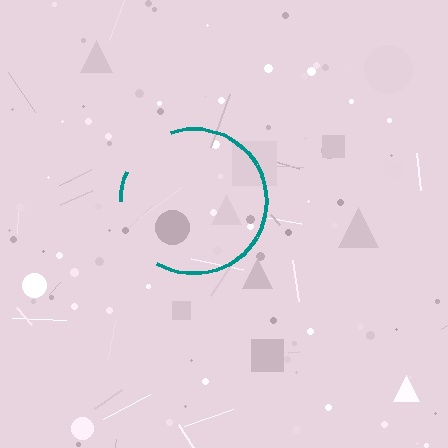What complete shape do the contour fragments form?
The contour fragments form a circle.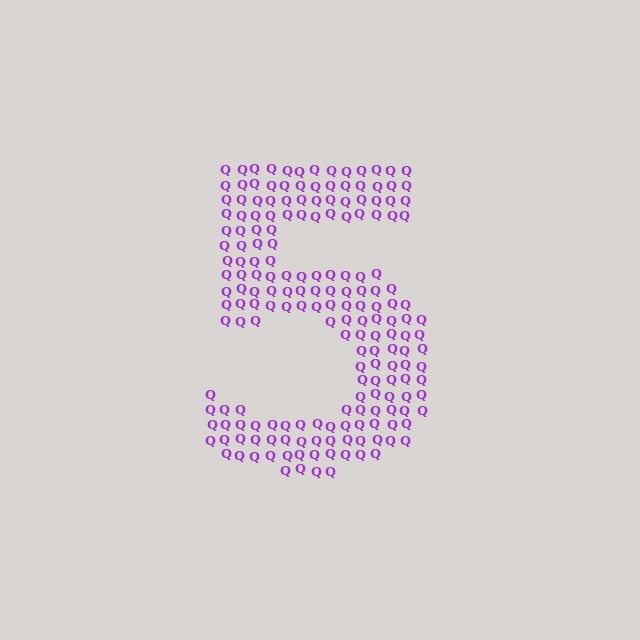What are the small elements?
The small elements are letter Q's.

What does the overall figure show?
The overall figure shows the digit 5.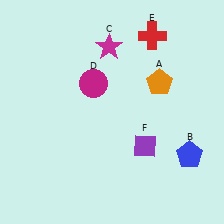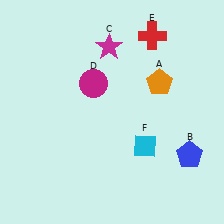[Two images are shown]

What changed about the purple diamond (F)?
In Image 1, F is purple. In Image 2, it changed to cyan.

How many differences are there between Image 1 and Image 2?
There is 1 difference between the two images.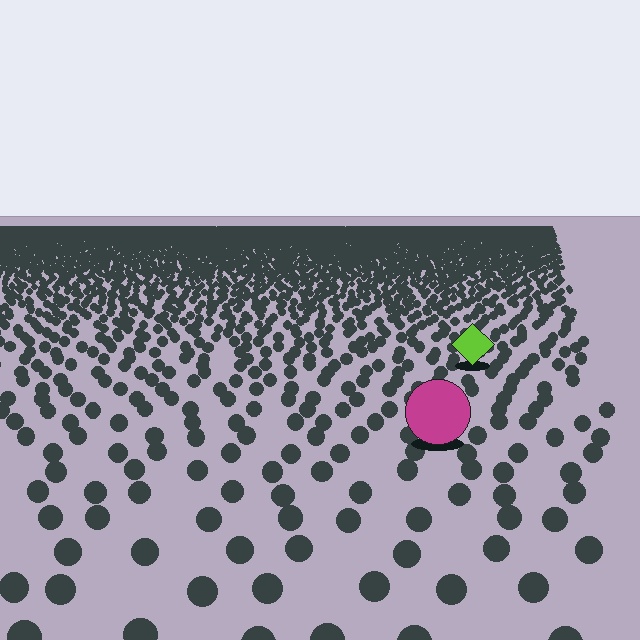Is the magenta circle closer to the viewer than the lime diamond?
Yes. The magenta circle is closer — you can tell from the texture gradient: the ground texture is coarser near it.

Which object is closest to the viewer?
The magenta circle is closest. The texture marks near it are larger and more spread out.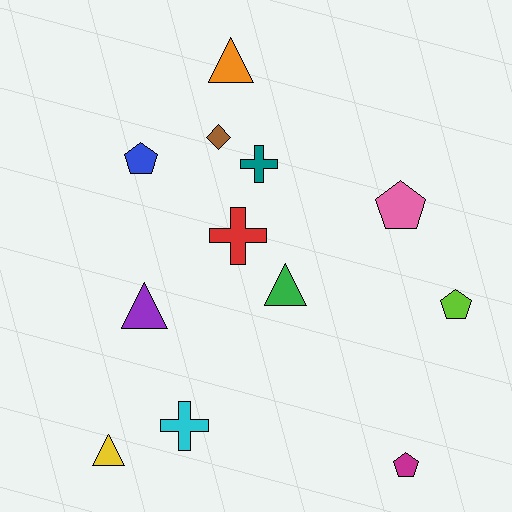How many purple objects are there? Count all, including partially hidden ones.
There is 1 purple object.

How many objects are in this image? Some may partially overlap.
There are 12 objects.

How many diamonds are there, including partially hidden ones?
There is 1 diamond.